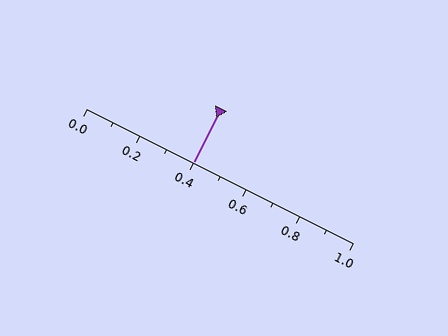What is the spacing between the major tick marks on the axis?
The major ticks are spaced 0.2 apart.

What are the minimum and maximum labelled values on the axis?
The axis runs from 0.0 to 1.0.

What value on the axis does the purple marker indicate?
The marker indicates approximately 0.4.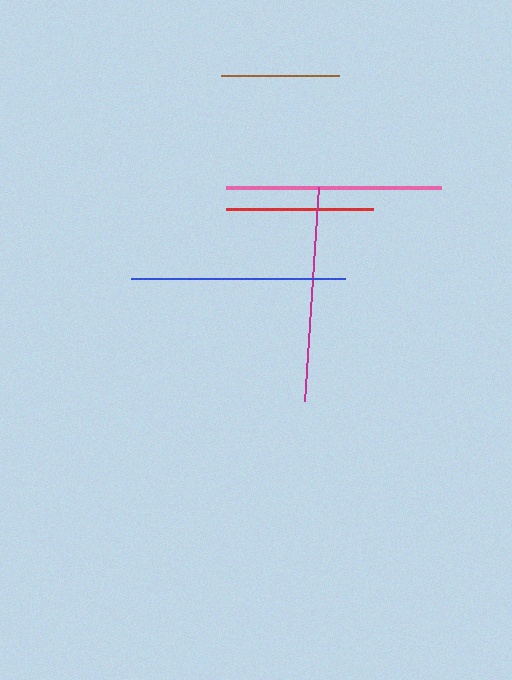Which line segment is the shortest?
The brown line is the shortest at approximately 118 pixels.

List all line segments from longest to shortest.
From longest to shortest: magenta, pink, blue, red, brown.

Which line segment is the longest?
The magenta line is the longest at approximately 214 pixels.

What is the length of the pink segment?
The pink segment is approximately 214 pixels long.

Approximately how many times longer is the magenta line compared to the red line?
The magenta line is approximately 1.5 times the length of the red line.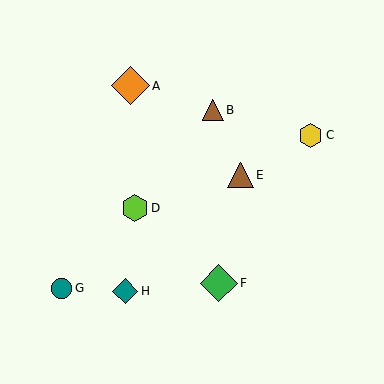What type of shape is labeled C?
Shape C is a yellow hexagon.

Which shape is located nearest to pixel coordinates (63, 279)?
The teal circle (labeled G) at (61, 288) is nearest to that location.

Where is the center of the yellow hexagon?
The center of the yellow hexagon is at (310, 135).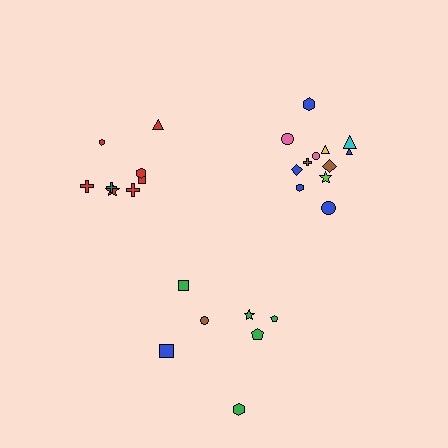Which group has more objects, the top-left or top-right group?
The top-right group.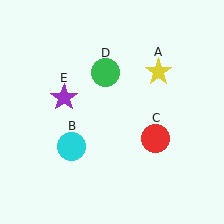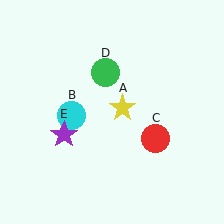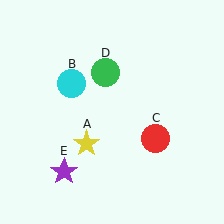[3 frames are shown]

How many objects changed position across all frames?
3 objects changed position: yellow star (object A), cyan circle (object B), purple star (object E).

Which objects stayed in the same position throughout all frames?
Red circle (object C) and green circle (object D) remained stationary.